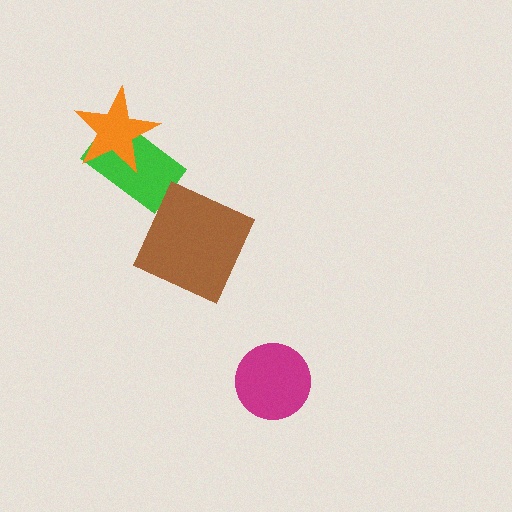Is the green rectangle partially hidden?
Yes, it is partially covered by another shape.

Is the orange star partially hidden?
No, no other shape covers it.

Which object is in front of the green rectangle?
The orange star is in front of the green rectangle.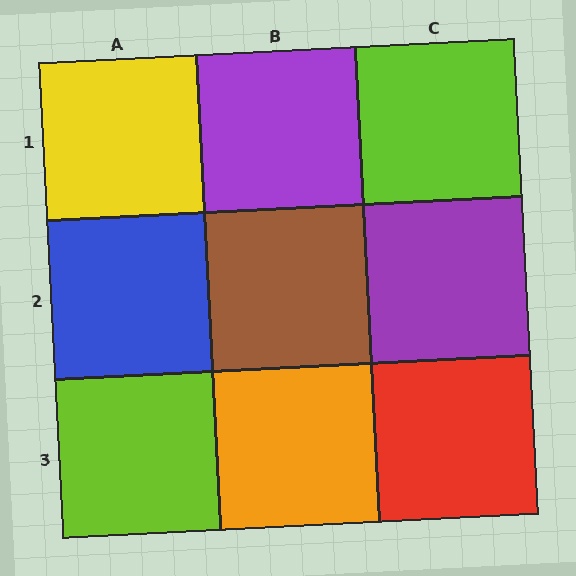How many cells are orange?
1 cell is orange.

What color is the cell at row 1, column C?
Lime.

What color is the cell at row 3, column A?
Lime.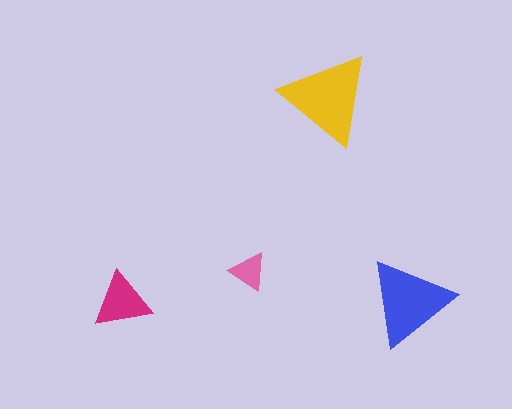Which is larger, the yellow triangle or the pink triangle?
The yellow one.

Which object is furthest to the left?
The magenta triangle is leftmost.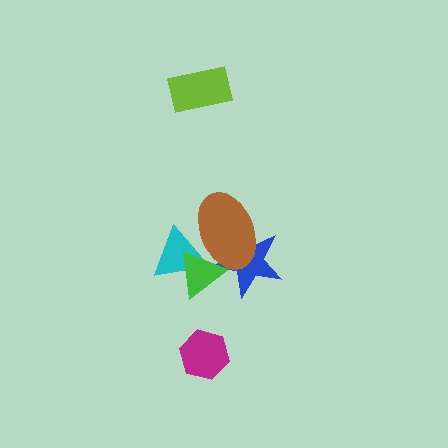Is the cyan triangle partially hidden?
Yes, it is partially covered by another shape.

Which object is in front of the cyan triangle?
The green triangle is in front of the cyan triangle.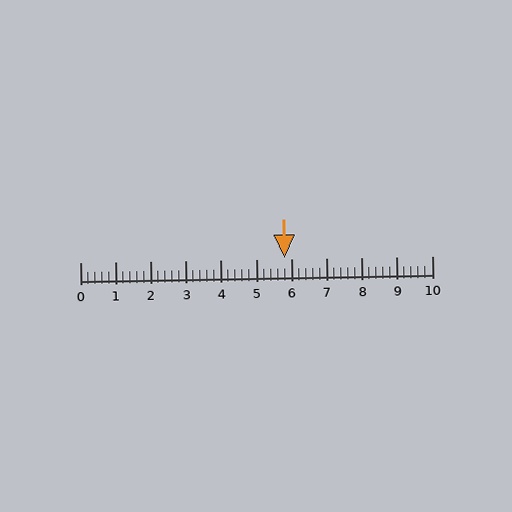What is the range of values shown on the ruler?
The ruler shows values from 0 to 10.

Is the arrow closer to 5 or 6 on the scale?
The arrow is closer to 6.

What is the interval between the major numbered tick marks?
The major tick marks are spaced 1 units apart.